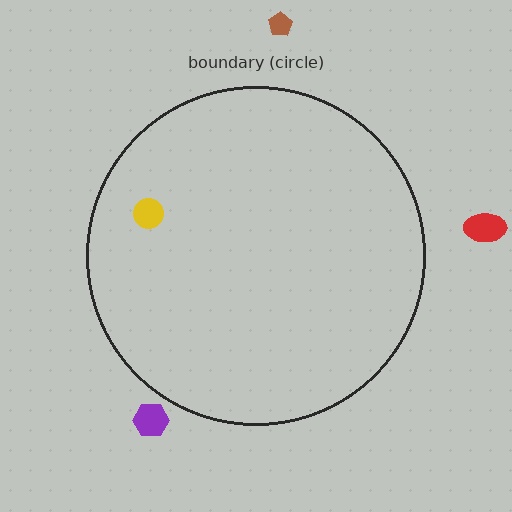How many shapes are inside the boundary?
1 inside, 3 outside.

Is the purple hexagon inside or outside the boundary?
Outside.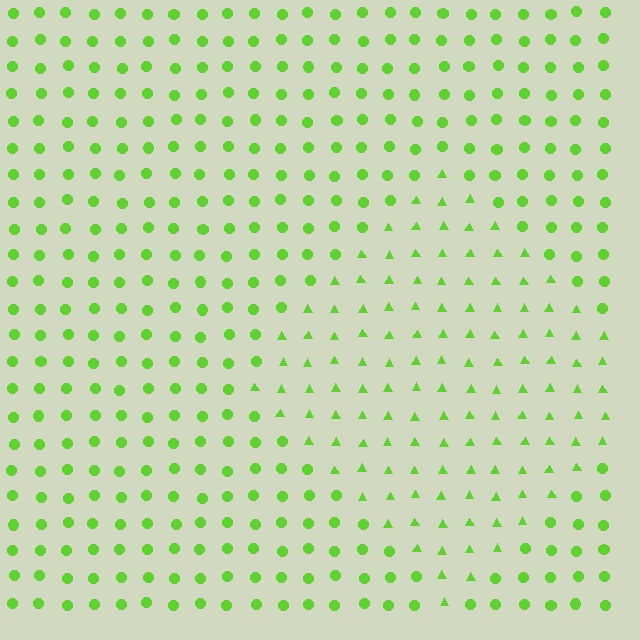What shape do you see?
I see a diamond.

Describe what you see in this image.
The image is filled with small lime elements arranged in a uniform grid. A diamond-shaped region contains triangles, while the surrounding area contains circles. The boundary is defined purely by the change in element shape.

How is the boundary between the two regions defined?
The boundary is defined by a change in element shape: triangles inside vs. circles outside. All elements share the same color and spacing.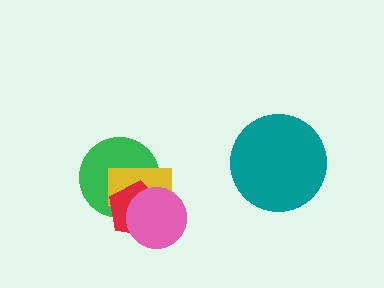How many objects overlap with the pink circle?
3 objects overlap with the pink circle.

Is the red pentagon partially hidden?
Yes, it is partially covered by another shape.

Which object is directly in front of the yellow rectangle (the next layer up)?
The red pentagon is directly in front of the yellow rectangle.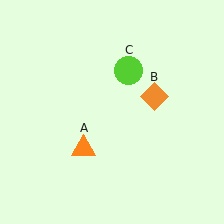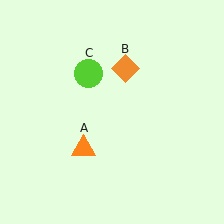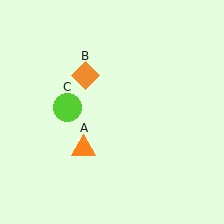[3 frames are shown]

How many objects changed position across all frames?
2 objects changed position: orange diamond (object B), lime circle (object C).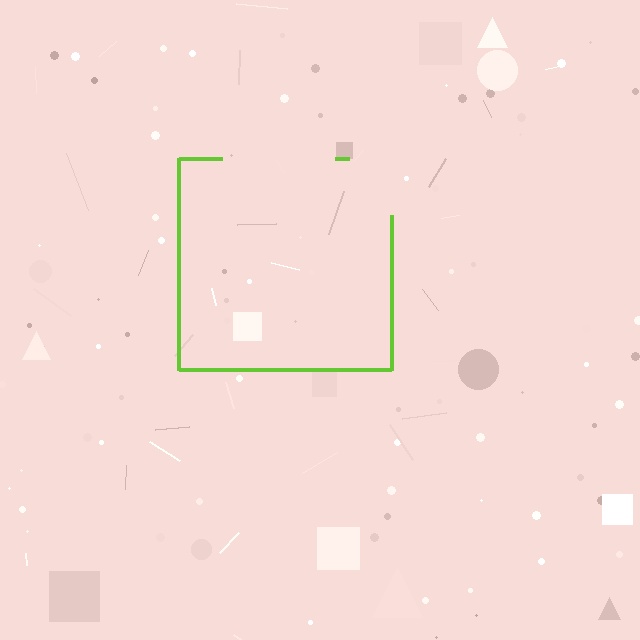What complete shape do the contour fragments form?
The contour fragments form a square.